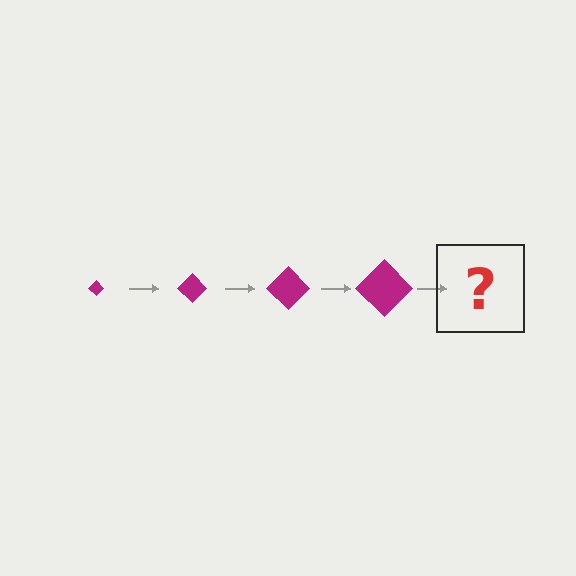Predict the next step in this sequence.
The next step is a magenta diamond, larger than the previous one.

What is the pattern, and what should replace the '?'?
The pattern is that the diamond gets progressively larger each step. The '?' should be a magenta diamond, larger than the previous one.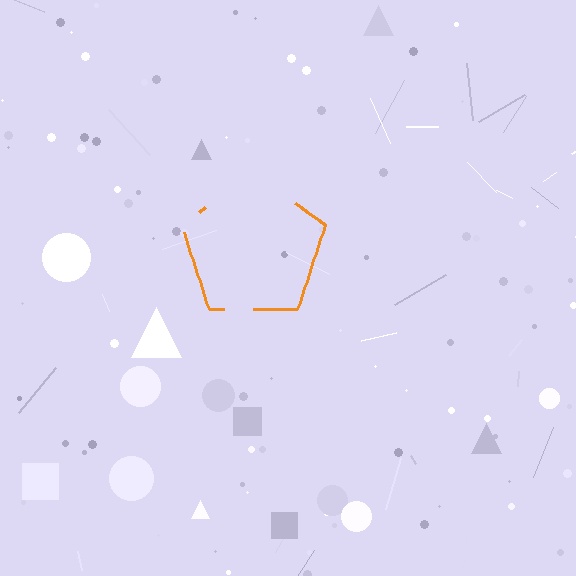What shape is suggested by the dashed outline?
The dashed outline suggests a pentagon.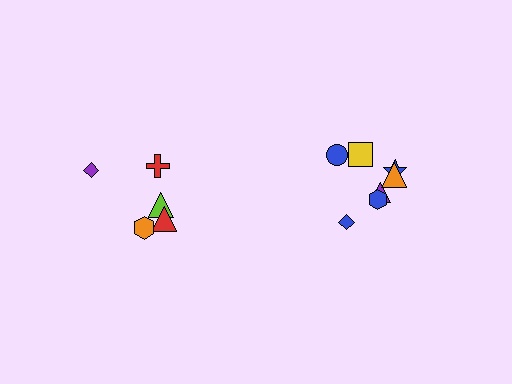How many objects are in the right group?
There are 7 objects.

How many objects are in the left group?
There are 5 objects.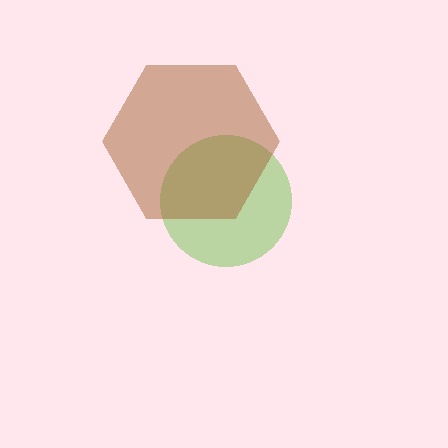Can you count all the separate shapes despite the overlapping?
Yes, there are 2 separate shapes.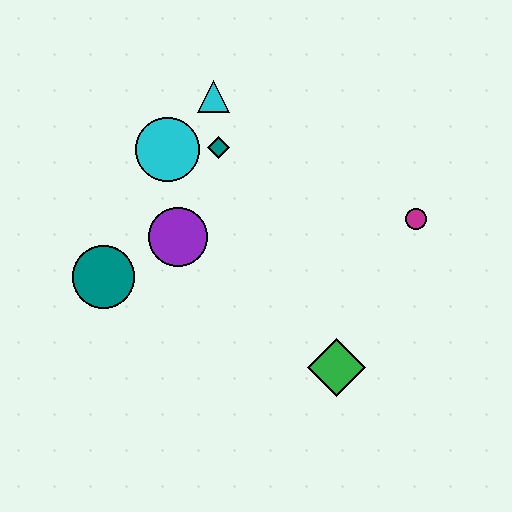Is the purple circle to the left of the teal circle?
No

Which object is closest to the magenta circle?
The green diamond is closest to the magenta circle.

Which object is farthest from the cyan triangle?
The green diamond is farthest from the cyan triangle.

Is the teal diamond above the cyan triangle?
No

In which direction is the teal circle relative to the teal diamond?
The teal circle is below the teal diamond.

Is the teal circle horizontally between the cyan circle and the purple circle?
No